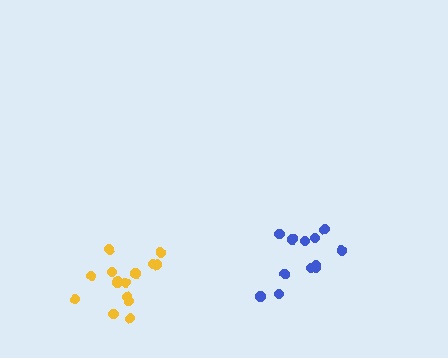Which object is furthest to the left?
The yellow cluster is leftmost.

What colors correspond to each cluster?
The clusters are colored: blue, yellow.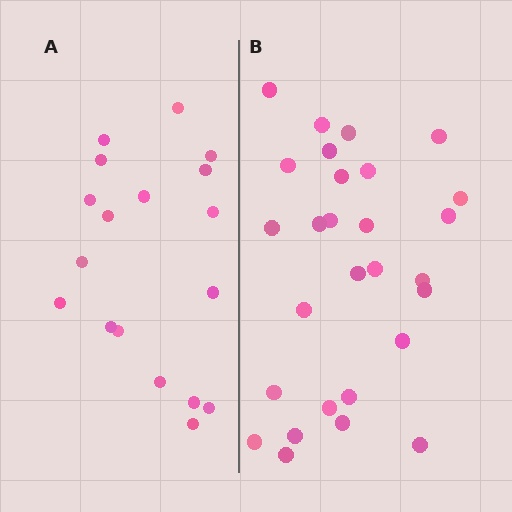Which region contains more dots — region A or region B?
Region B (the right region) has more dots.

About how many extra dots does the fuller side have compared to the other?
Region B has roughly 10 or so more dots than region A.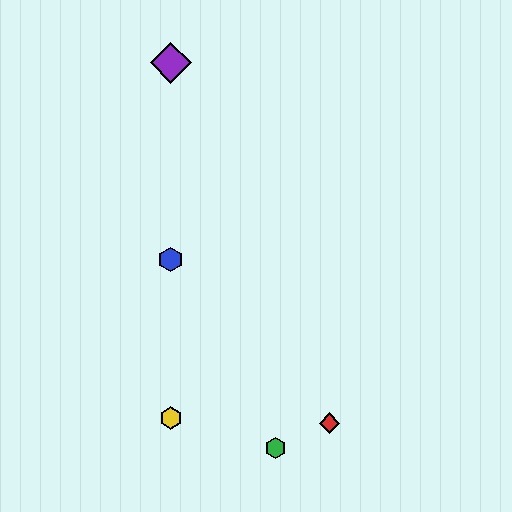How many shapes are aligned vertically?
3 shapes (the blue hexagon, the yellow hexagon, the purple diamond) are aligned vertically.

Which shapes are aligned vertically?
The blue hexagon, the yellow hexagon, the purple diamond are aligned vertically.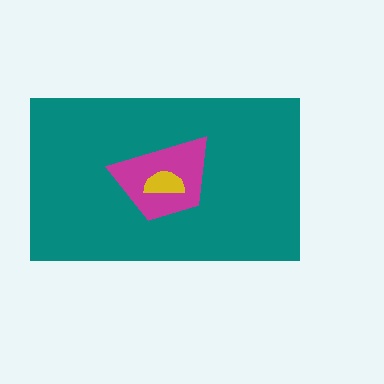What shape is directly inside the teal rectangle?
The magenta trapezoid.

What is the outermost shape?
The teal rectangle.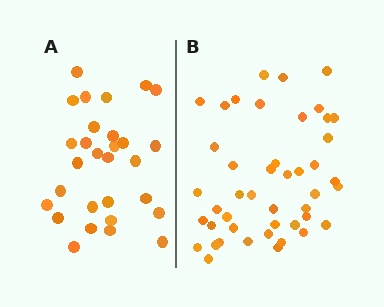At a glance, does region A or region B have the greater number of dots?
Region B (the right region) has more dots.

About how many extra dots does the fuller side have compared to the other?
Region B has approximately 15 more dots than region A.